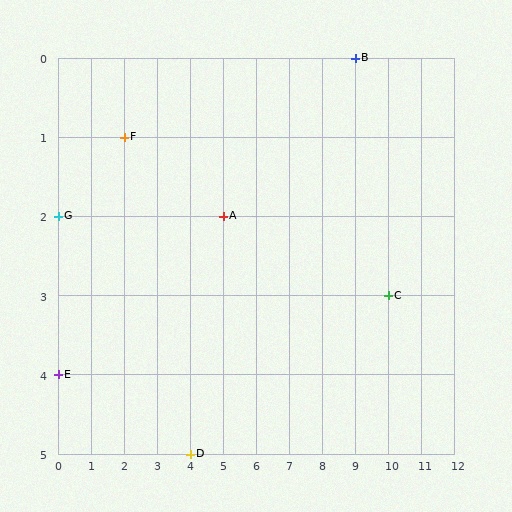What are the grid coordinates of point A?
Point A is at grid coordinates (5, 2).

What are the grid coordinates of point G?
Point G is at grid coordinates (0, 2).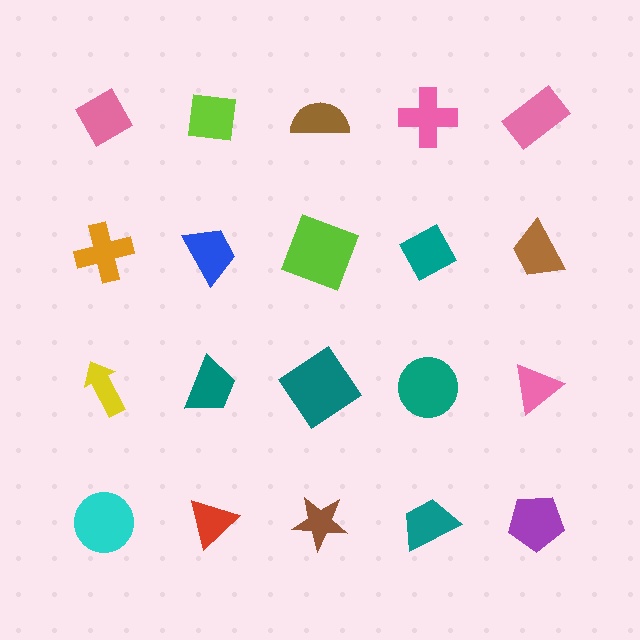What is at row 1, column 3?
A brown semicircle.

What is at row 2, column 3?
A lime square.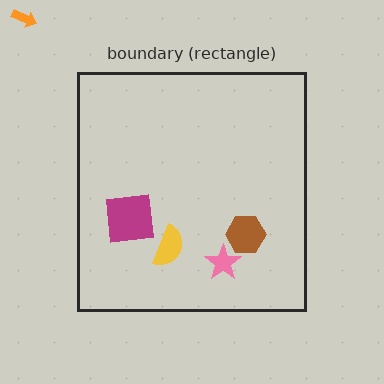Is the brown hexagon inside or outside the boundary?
Inside.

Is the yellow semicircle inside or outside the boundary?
Inside.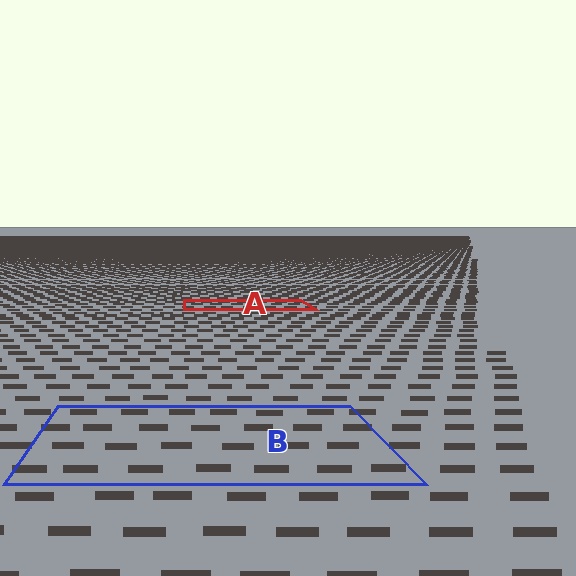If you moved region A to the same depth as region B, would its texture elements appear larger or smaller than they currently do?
They would appear larger. At a closer depth, the same texture elements are projected at a bigger on-screen size.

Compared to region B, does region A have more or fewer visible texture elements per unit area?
Region A has more texture elements per unit area — they are packed more densely because it is farther away.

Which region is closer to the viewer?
Region B is closer. The texture elements there are larger and more spread out.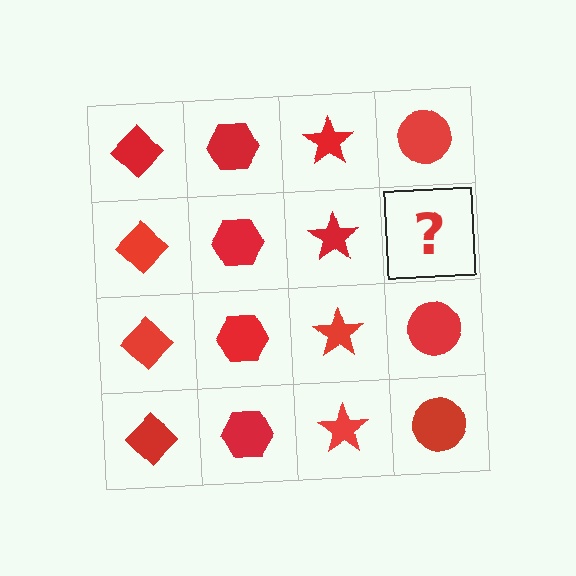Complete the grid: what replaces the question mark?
The question mark should be replaced with a red circle.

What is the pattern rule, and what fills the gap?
The rule is that each column has a consistent shape. The gap should be filled with a red circle.